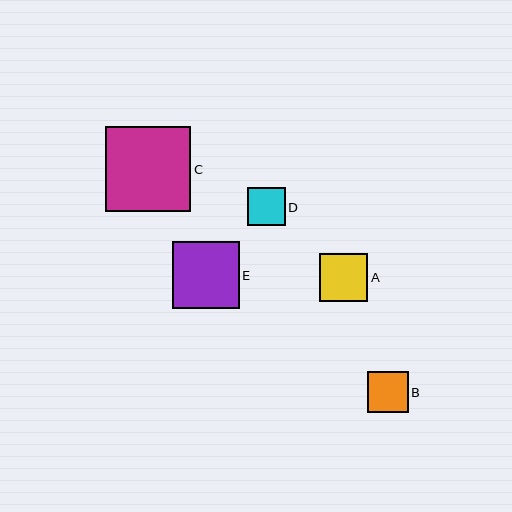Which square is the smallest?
Square D is the smallest with a size of approximately 38 pixels.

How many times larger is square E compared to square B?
Square E is approximately 1.6 times the size of square B.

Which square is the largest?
Square C is the largest with a size of approximately 85 pixels.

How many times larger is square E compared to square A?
Square E is approximately 1.4 times the size of square A.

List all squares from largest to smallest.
From largest to smallest: C, E, A, B, D.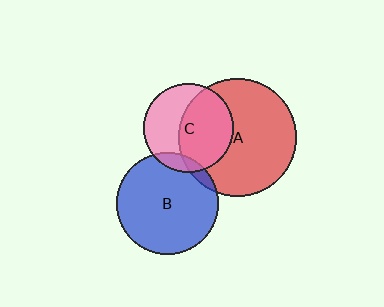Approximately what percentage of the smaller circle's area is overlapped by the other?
Approximately 5%.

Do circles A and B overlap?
Yes.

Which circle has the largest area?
Circle A (red).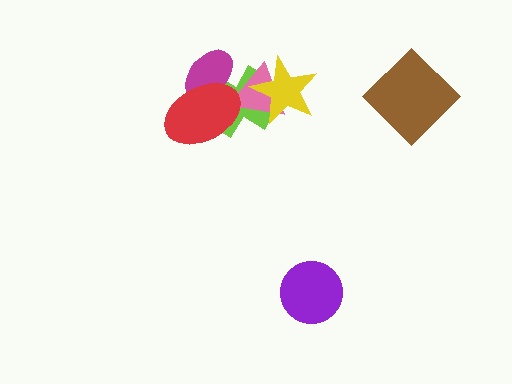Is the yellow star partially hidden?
No, no other shape covers it.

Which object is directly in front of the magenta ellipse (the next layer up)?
The pink triangle is directly in front of the magenta ellipse.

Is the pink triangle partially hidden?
Yes, it is partially covered by another shape.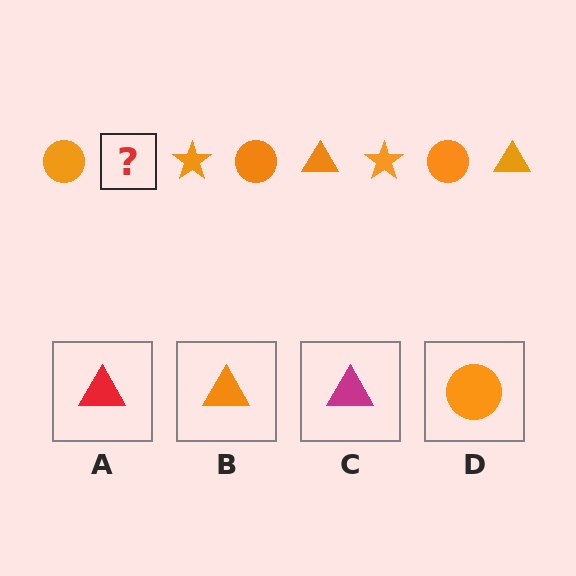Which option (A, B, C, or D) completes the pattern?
B.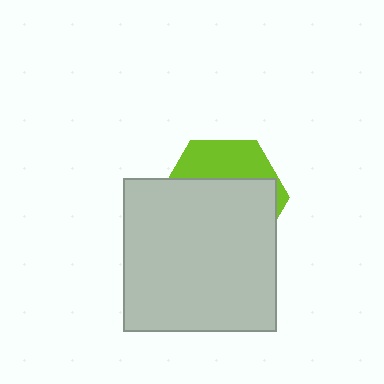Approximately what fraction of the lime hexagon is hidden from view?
Roughly 68% of the lime hexagon is hidden behind the light gray square.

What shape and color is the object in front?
The object in front is a light gray square.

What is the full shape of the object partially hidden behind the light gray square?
The partially hidden object is a lime hexagon.